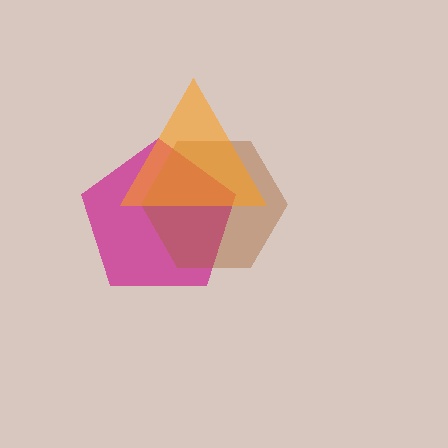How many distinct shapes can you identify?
There are 3 distinct shapes: a magenta pentagon, a brown hexagon, an orange triangle.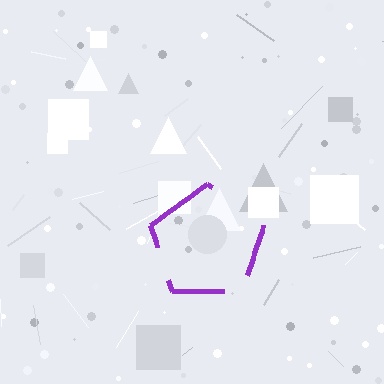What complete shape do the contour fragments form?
The contour fragments form a pentagon.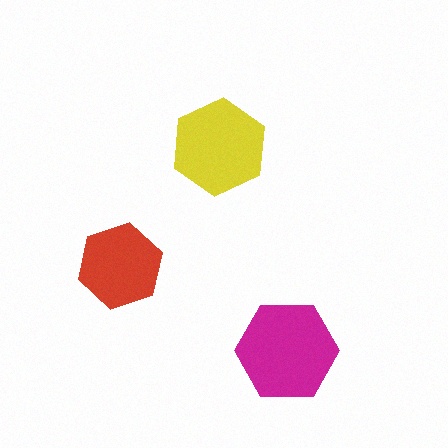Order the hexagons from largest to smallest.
the magenta one, the yellow one, the red one.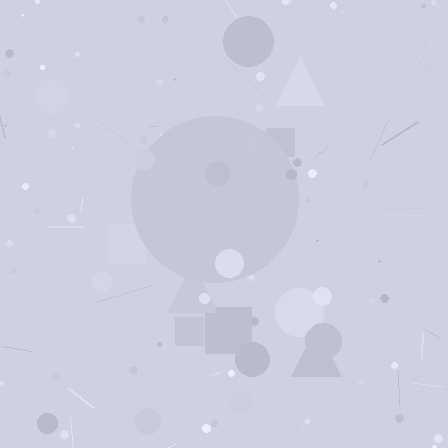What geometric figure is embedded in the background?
A circle is embedded in the background.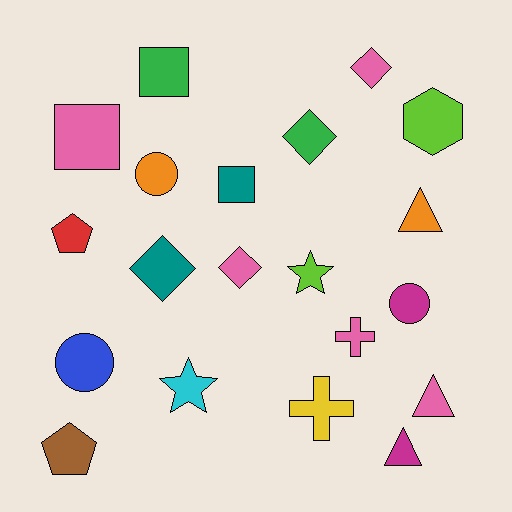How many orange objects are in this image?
There are 2 orange objects.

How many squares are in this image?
There are 3 squares.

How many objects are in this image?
There are 20 objects.